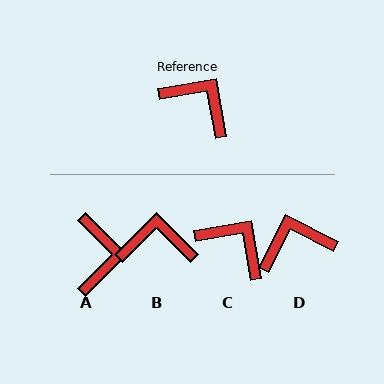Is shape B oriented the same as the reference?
No, it is off by about 35 degrees.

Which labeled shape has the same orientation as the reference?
C.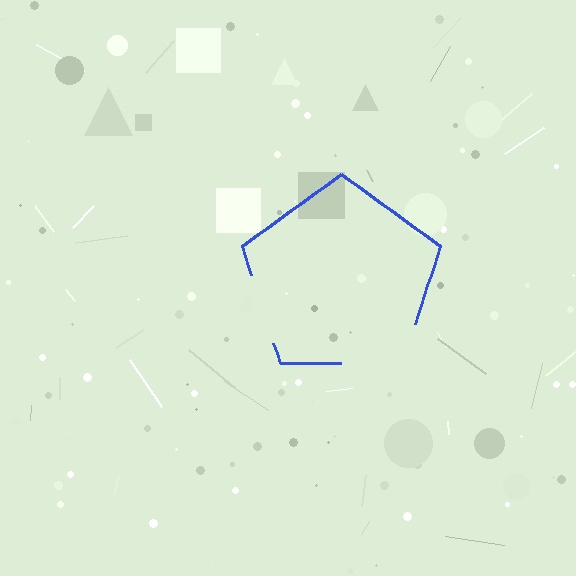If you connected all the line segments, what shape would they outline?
They would outline a pentagon.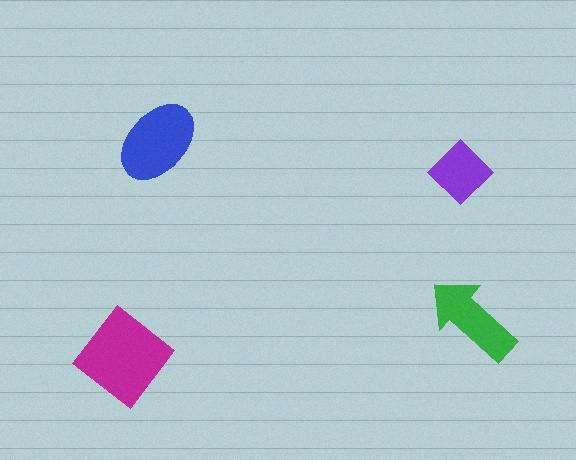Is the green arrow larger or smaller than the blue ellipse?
Smaller.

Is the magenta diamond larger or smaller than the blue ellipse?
Larger.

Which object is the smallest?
The purple diamond.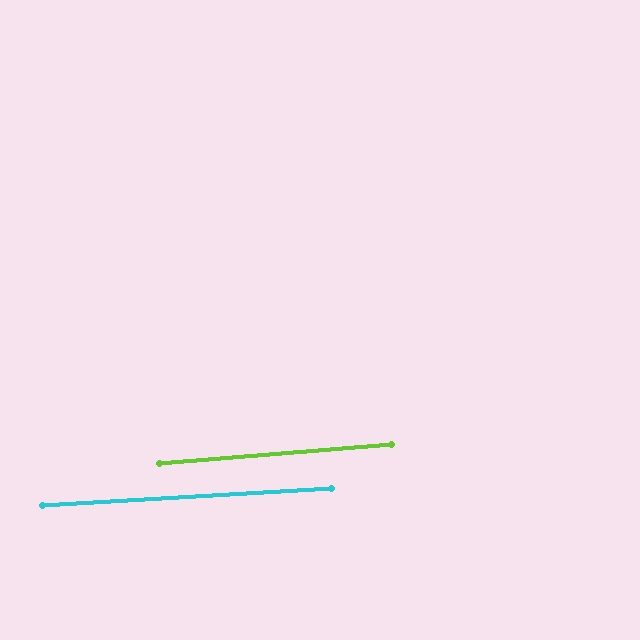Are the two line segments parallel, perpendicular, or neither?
Parallel — their directions differ by only 1.3°.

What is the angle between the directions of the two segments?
Approximately 1 degree.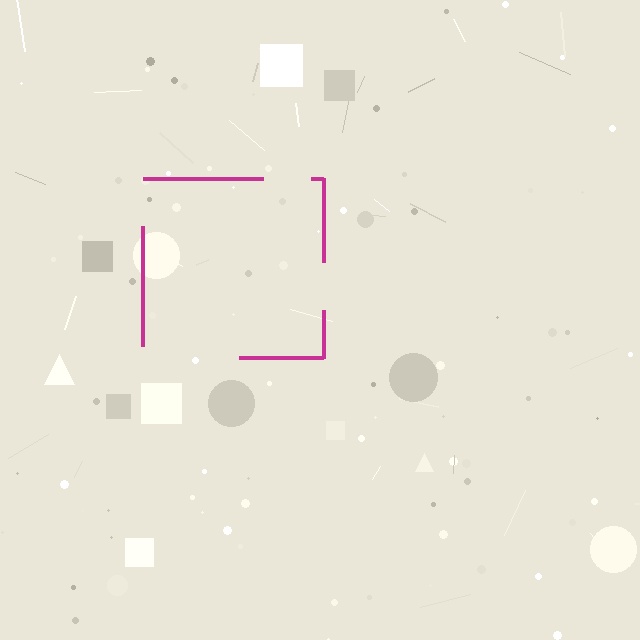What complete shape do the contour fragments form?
The contour fragments form a square.